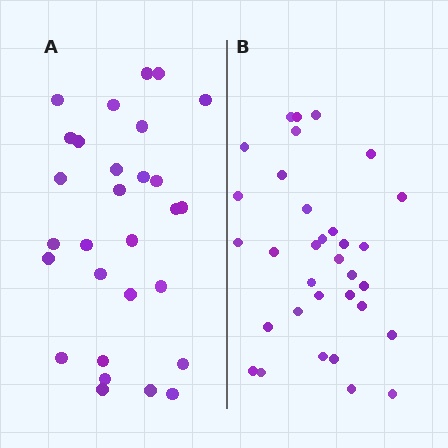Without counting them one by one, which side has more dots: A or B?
Region B (the right region) has more dots.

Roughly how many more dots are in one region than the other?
Region B has about 4 more dots than region A.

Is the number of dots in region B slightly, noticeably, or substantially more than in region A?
Region B has only slightly more — the two regions are fairly close. The ratio is roughly 1.1 to 1.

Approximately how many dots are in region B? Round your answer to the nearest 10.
About 30 dots. (The exact count is 33, which rounds to 30.)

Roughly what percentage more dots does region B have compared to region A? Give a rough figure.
About 15% more.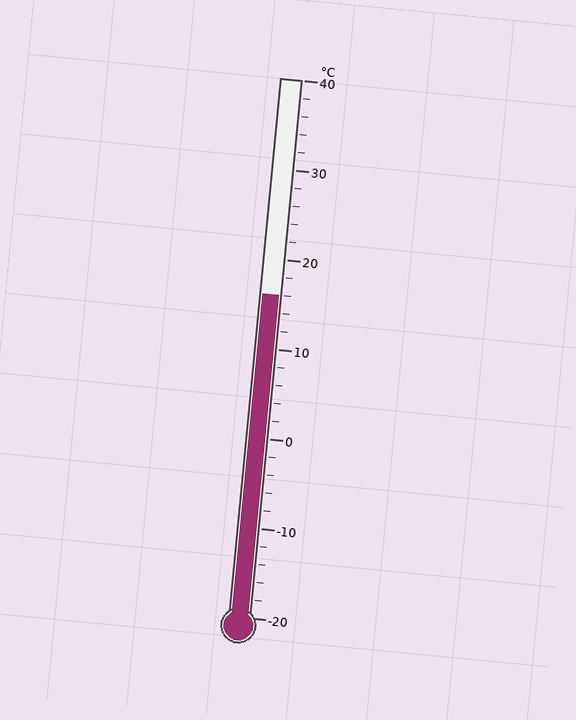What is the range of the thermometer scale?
The thermometer scale ranges from -20°C to 40°C.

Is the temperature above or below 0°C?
The temperature is above 0°C.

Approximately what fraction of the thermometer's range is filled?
The thermometer is filled to approximately 60% of its range.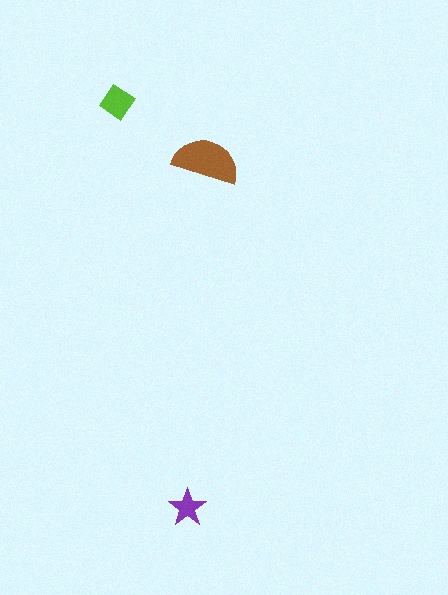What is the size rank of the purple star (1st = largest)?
3rd.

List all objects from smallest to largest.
The purple star, the lime diamond, the brown semicircle.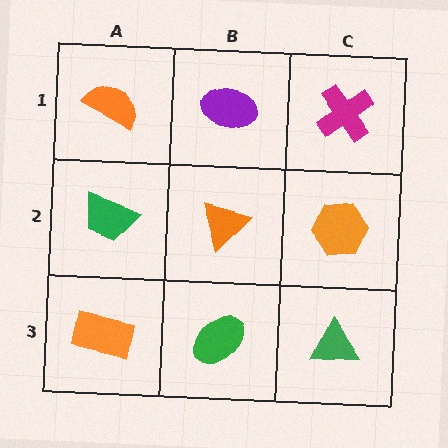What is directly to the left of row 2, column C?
An orange triangle.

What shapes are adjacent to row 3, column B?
An orange triangle (row 2, column B), an orange rectangle (row 3, column A), a green triangle (row 3, column C).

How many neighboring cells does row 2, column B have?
4.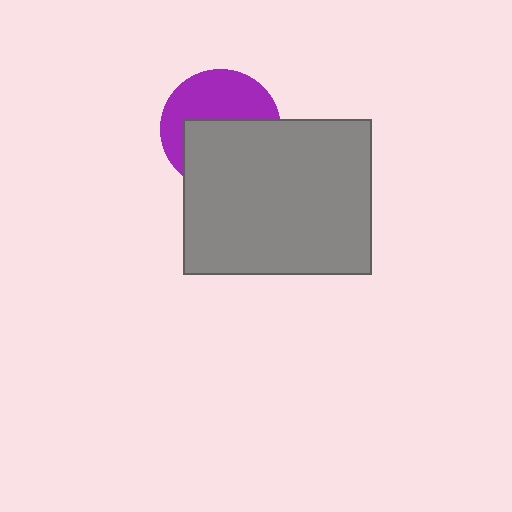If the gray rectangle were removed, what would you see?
You would see the complete purple circle.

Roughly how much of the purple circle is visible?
About half of it is visible (roughly 49%).